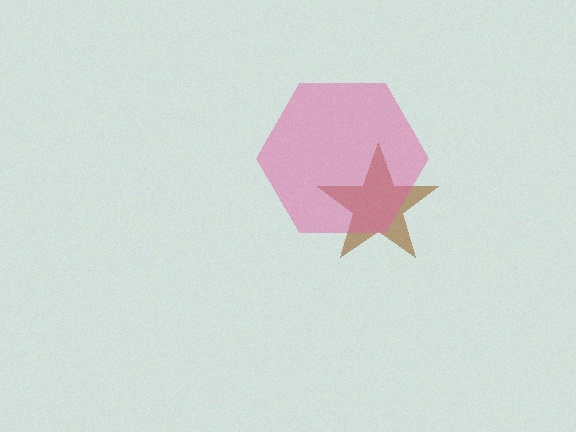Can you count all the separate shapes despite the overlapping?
Yes, there are 2 separate shapes.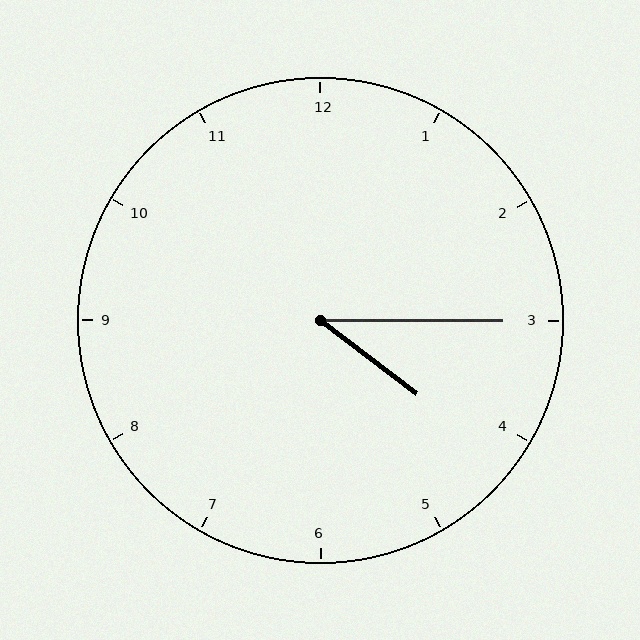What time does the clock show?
4:15.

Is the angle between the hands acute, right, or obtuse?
It is acute.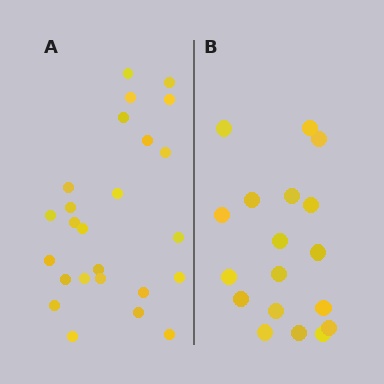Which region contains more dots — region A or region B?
Region A (the left region) has more dots.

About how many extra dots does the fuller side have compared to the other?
Region A has roughly 8 or so more dots than region B.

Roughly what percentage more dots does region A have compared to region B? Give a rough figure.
About 40% more.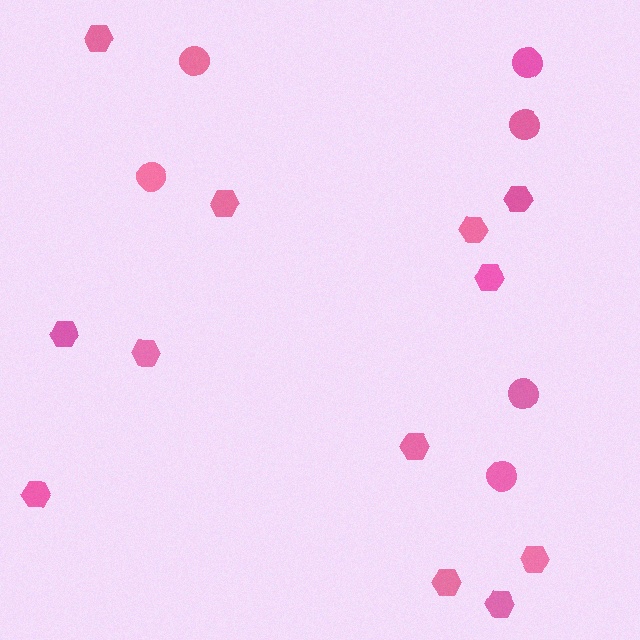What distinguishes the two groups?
There are 2 groups: one group of circles (6) and one group of hexagons (12).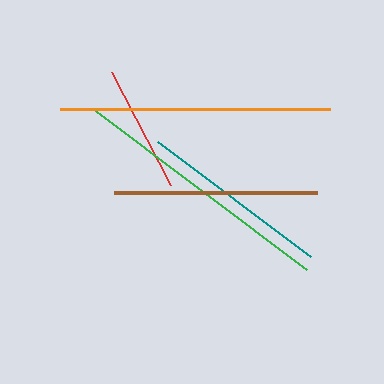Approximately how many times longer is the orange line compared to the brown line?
The orange line is approximately 1.3 times the length of the brown line.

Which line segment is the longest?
The orange line is the longest at approximately 269 pixels.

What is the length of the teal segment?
The teal segment is approximately 192 pixels long.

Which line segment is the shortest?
The red line is the shortest at approximately 126 pixels.